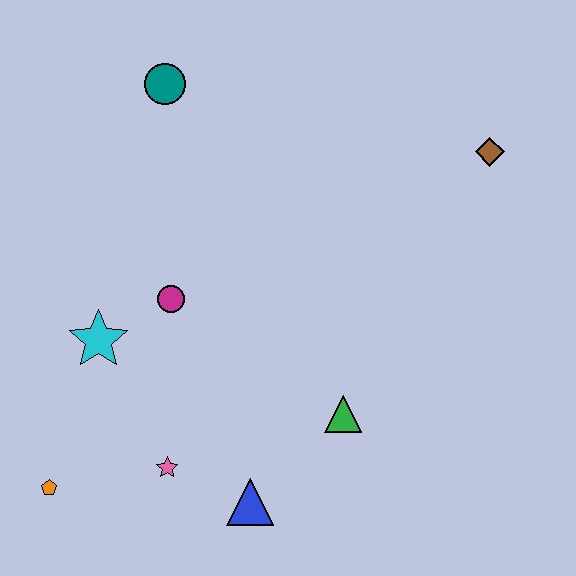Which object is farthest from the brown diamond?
The orange pentagon is farthest from the brown diamond.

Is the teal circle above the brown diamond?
Yes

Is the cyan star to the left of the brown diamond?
Yes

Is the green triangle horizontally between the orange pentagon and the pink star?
No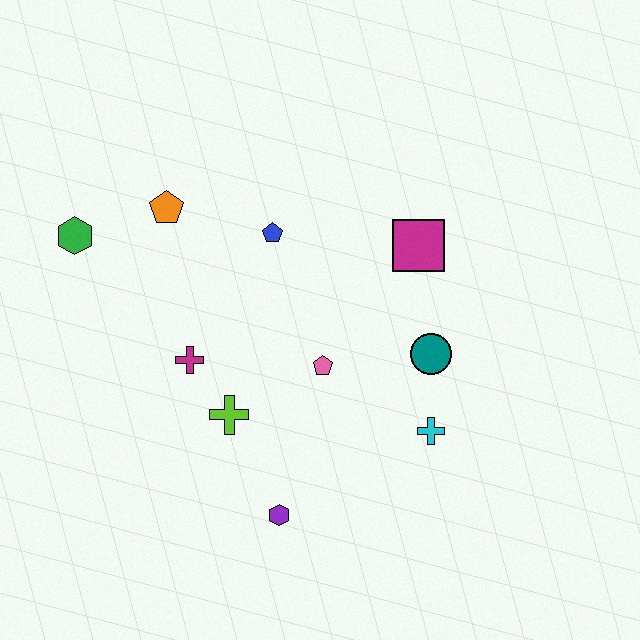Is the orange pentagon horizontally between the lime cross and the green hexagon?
Yes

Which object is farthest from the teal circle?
The green hexagon is farthest from the teal circle.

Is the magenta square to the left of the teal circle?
Yes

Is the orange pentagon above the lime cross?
Yes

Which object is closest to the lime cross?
The magenta cross is closest to the lime cross.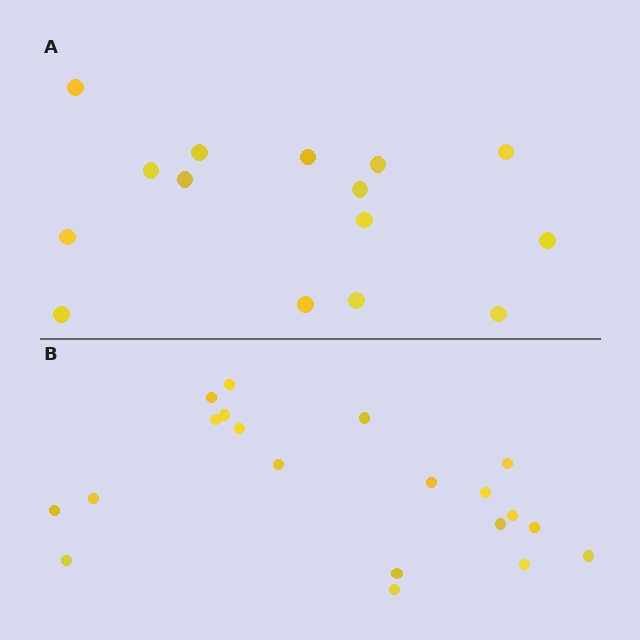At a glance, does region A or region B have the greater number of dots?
Region B (the bottom region) has more dots.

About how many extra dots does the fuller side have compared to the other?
Region B has about 5 more dots than region A.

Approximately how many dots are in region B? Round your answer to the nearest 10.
About 20 dots.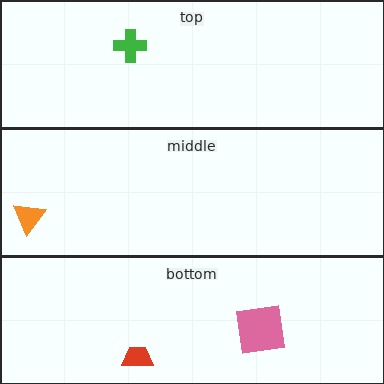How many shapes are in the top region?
1.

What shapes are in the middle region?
The orange triangle.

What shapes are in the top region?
The green cross.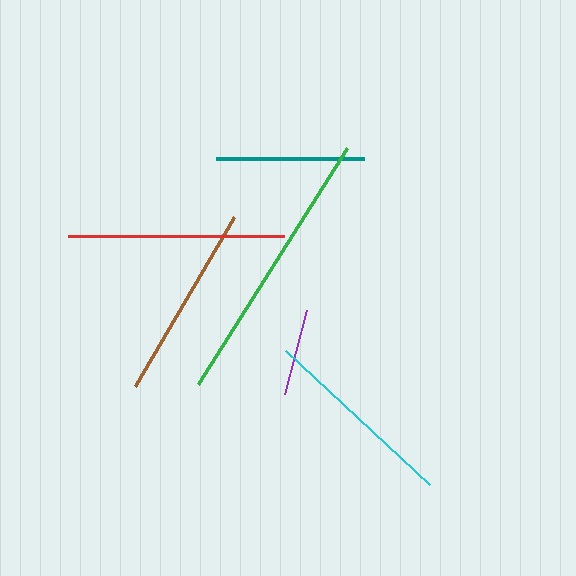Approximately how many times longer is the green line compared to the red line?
The green line is approximately 1.3 times the length of the red line.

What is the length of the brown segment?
The brown segment is approximately 196 pixels long.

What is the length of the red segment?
The red segment is approximately 216 pixels long.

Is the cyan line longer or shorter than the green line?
The green line is longer than the cyan line.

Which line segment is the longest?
The green line is the longest at approximately 279 pixels.